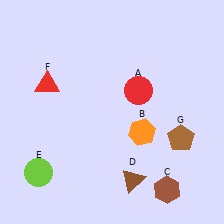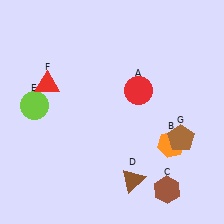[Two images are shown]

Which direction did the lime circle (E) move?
The lime circle (E) moved up.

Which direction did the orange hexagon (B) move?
The orange hexagon (B) moved right.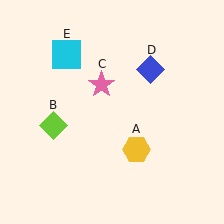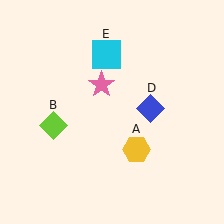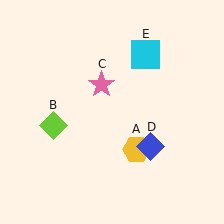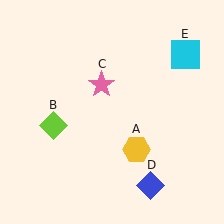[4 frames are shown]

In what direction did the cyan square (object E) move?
The cyan square (object E) moved right.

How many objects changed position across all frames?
2 objects changed position: blue diamond (object D), cyan square (object E).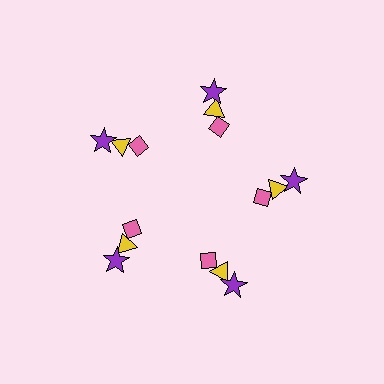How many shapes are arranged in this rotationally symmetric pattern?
There are 15 shapes, arranged in 5 groups of 3.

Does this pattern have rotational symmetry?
Yes, this pattern has 5-fold rotational symmetry. It looks the same after rotating 72 degrees around the center.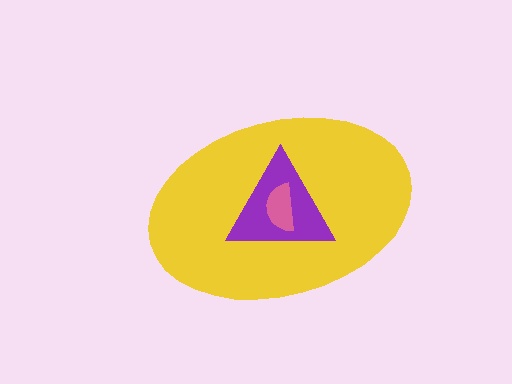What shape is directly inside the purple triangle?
The pink semicircle.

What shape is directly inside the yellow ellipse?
The purple triangle.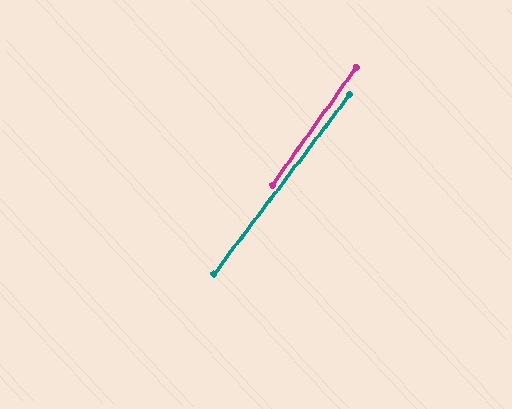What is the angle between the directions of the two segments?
Approximately 2 degrees.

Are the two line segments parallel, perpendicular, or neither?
Parallel — their directions differ by only 1.7°.